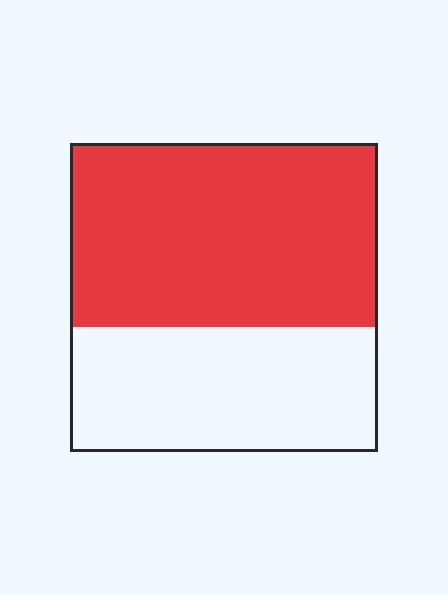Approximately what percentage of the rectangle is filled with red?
Approximately 60%.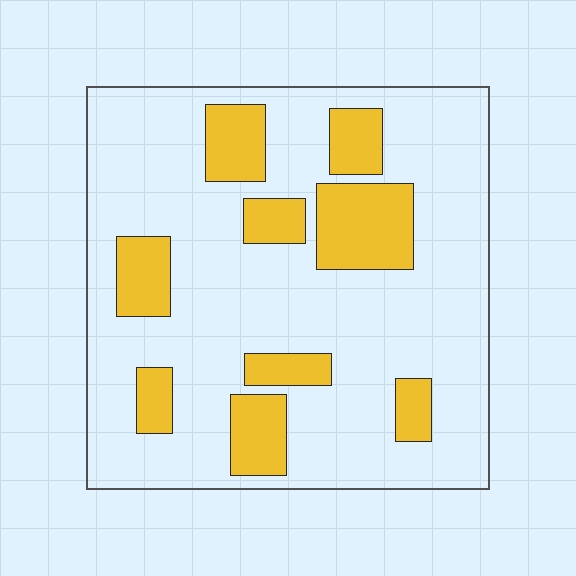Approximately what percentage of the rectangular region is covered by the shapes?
Approximately 20%.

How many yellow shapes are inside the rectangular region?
9.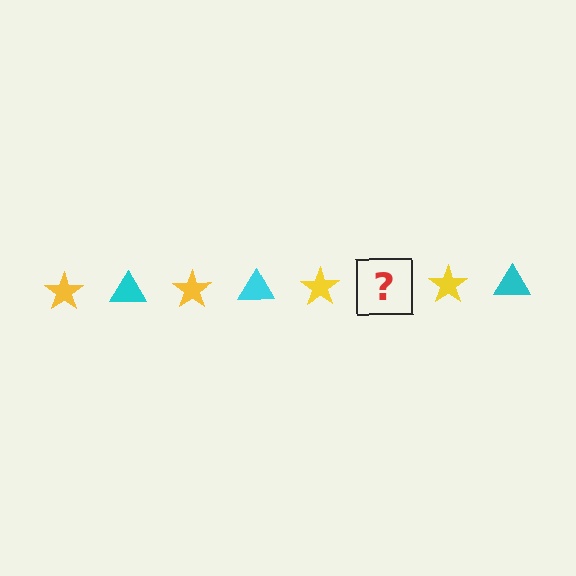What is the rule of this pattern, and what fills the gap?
The rule is that the pattern alternates between yellow star and cyan triangle. The gap should be filled with a cyan triangle.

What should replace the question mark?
The question mark should be replaced with a cyan triangle.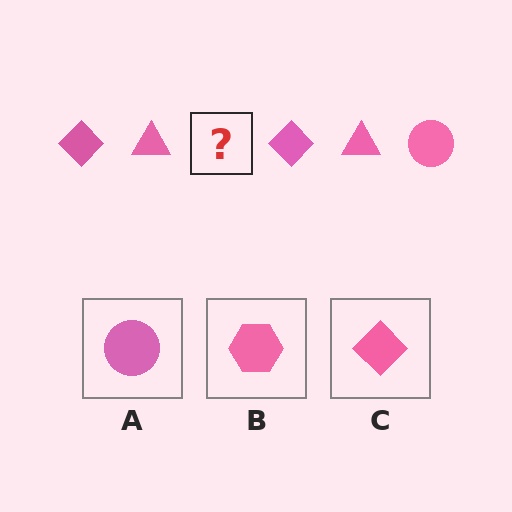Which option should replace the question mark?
Option A.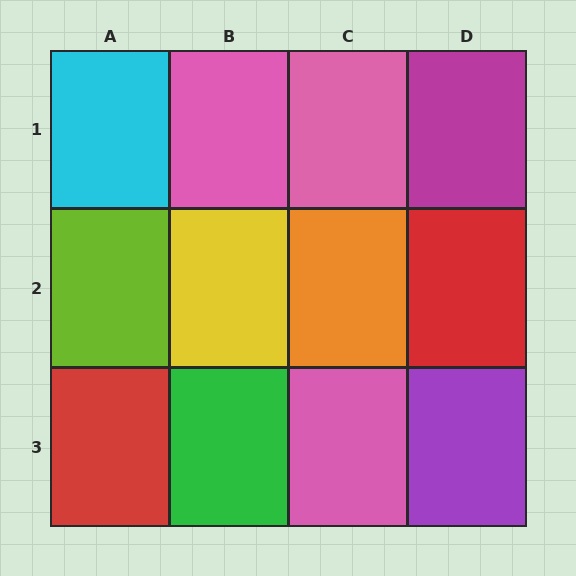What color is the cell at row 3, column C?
Pink.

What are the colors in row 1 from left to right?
Cyan, pink, pink, magenta.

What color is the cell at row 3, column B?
Green.